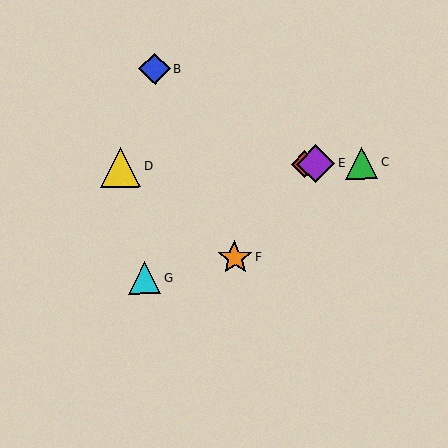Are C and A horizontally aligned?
Yes, both are at y≈163.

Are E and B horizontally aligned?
No, E is at y≈163 and B is at y≈69.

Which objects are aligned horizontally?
Objects A, C, D, E are aligned horizontally.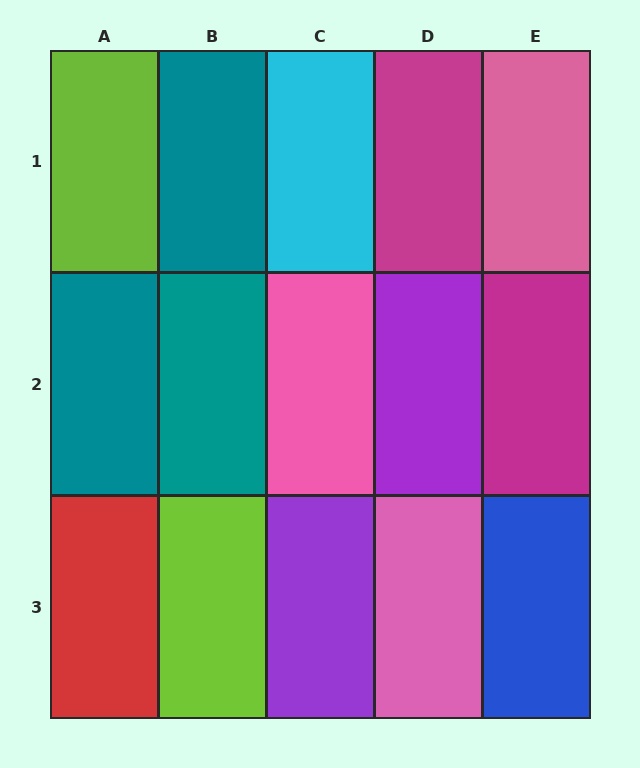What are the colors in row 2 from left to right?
Teal, teal, pink, purple, magenta.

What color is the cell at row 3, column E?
Blue.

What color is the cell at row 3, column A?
Red.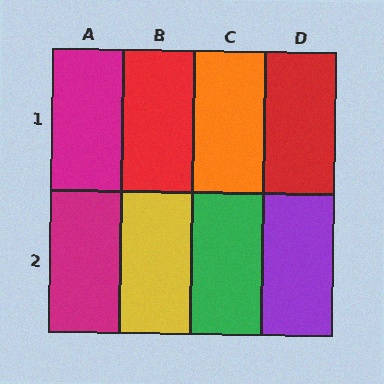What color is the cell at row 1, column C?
Orange.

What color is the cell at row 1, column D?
Red.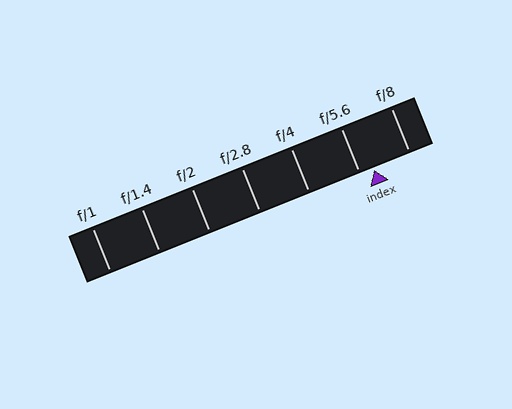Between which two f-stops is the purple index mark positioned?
The index mark is between f/5.6 and f/8.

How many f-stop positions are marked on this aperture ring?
There are 7 f-stop positions marked.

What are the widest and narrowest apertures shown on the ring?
The widest aperture shown is f/1 and the narrowest is f/8.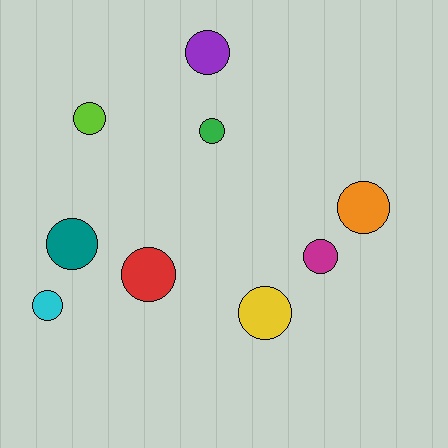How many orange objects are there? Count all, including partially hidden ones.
There is 1 orange object.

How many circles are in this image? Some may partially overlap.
There are 9 circles.